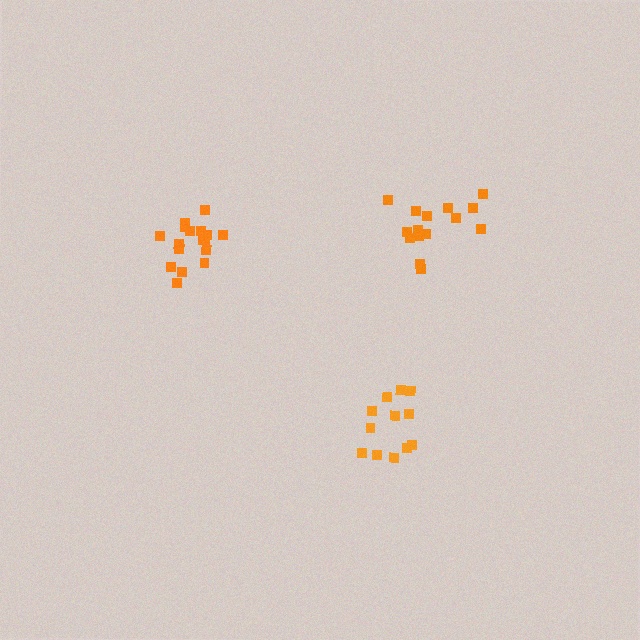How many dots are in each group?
Group 1: 15 dots, Group 2: 17 dots, Group 3: 12 dots (44 total).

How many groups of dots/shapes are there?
There are 3 groups.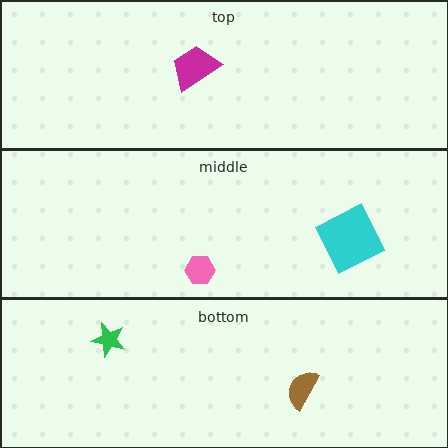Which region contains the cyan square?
The middle region.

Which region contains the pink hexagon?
The middle region.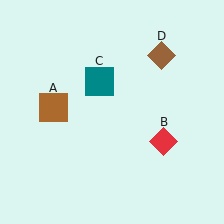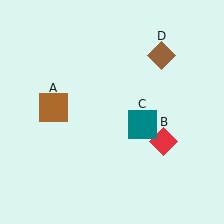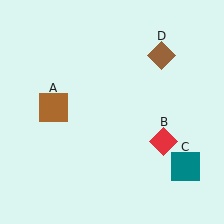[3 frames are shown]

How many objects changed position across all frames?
1 object changed position: teal square (object C).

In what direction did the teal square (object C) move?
The teal square (object C) moved down and to the right.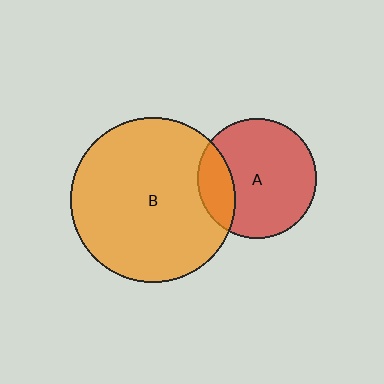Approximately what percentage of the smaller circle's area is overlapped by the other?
Approximately 20%.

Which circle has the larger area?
Circle B (orange).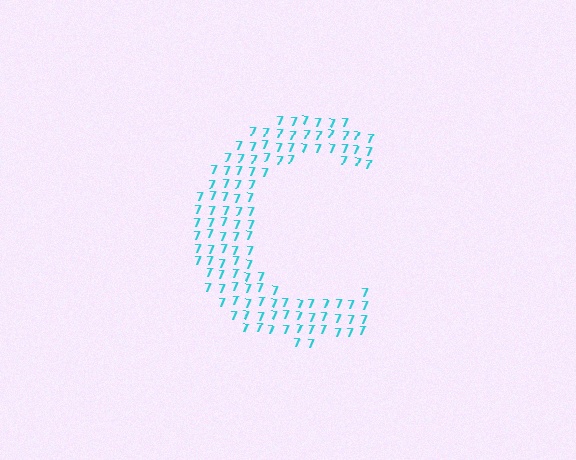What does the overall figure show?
The overall figure shows the letter C.